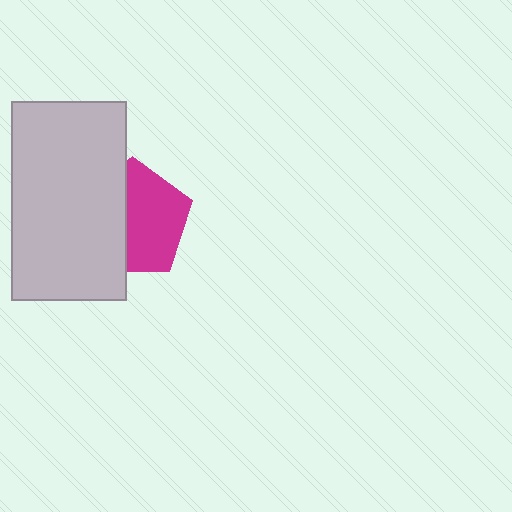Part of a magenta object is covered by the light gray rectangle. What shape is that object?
It is a pentagon.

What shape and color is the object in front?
The object in front is a light gray rectangle.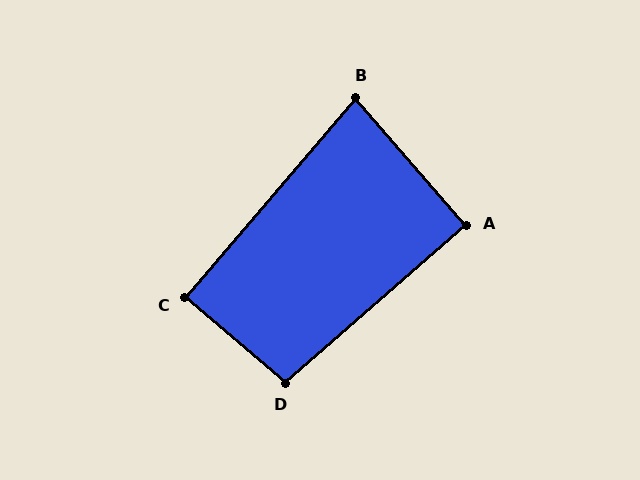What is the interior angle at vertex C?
Approximately 90 degrees (approximately right).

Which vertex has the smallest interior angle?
B, at approximately 81 degrees.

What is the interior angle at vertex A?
Approximately 90 degrees (approximately right).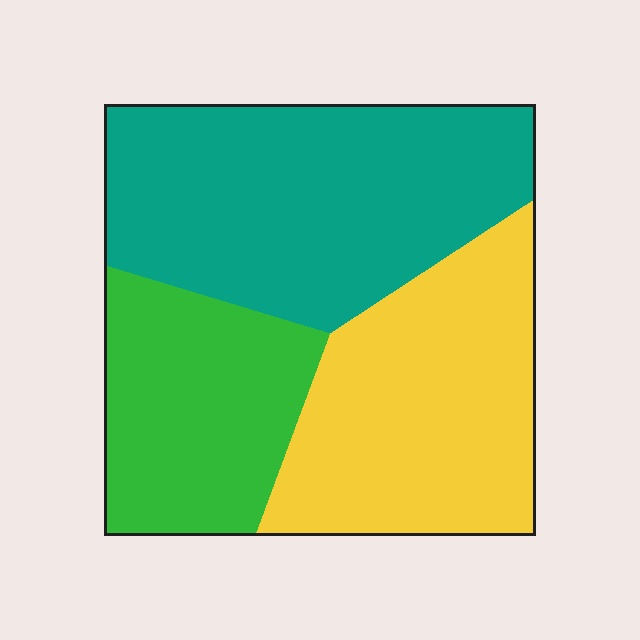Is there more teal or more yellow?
Teal.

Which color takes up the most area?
Teal, at roughly 40%.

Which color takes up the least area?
Green, at roughly 25%.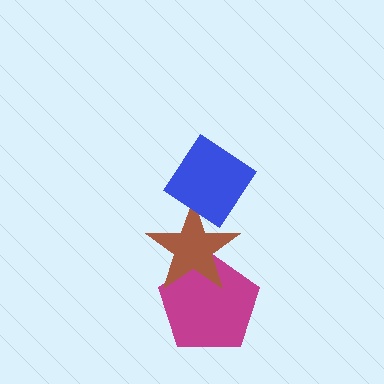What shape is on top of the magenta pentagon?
The brown star is on top of the magenta pentagon.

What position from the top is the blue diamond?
The blue diamond is 1st from the top.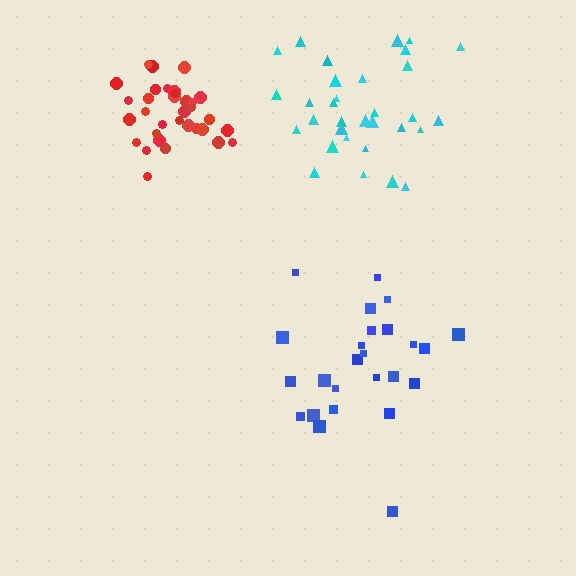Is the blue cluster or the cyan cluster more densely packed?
Cyan.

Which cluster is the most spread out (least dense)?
Blue.